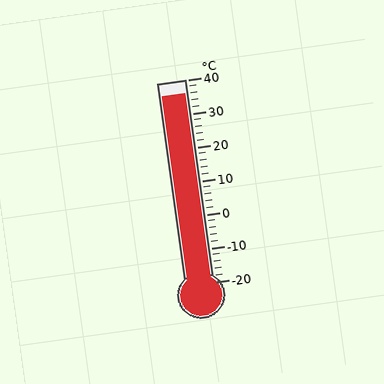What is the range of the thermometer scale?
The thermometer scale ranges from -20°C to 40°C.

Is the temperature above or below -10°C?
The temperature is above -10°C.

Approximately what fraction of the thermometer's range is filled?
The thermometer is filled to approximately 95% of its range.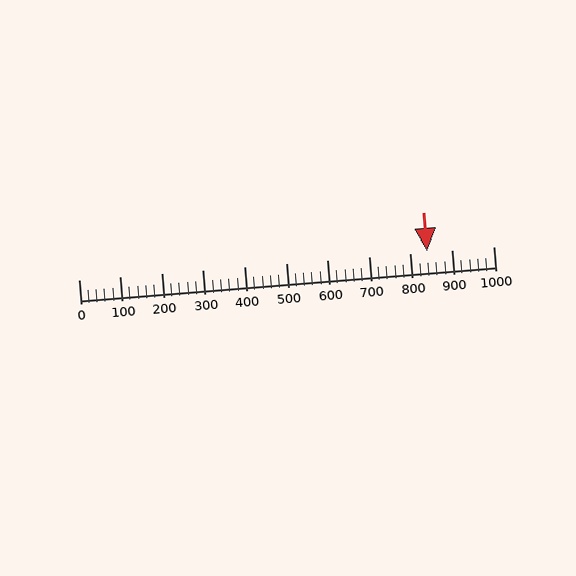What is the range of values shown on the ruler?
The ruler shows values from 0 to 1000.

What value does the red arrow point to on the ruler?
The red arrow points to approximately 840.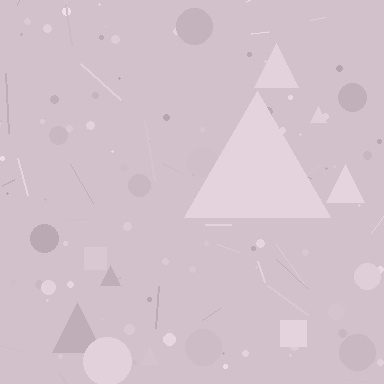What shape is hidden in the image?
A triangle is hidden in the image.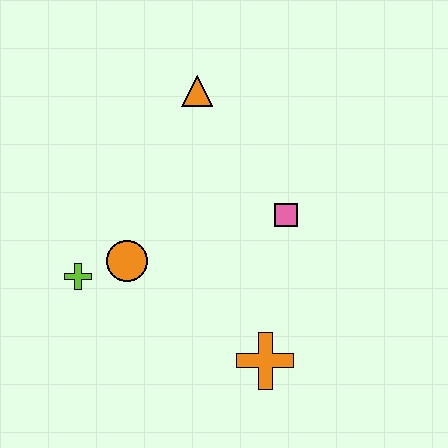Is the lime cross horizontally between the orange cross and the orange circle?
No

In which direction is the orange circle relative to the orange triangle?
The orange circle is below the orange triangle.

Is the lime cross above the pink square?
No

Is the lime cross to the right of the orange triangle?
No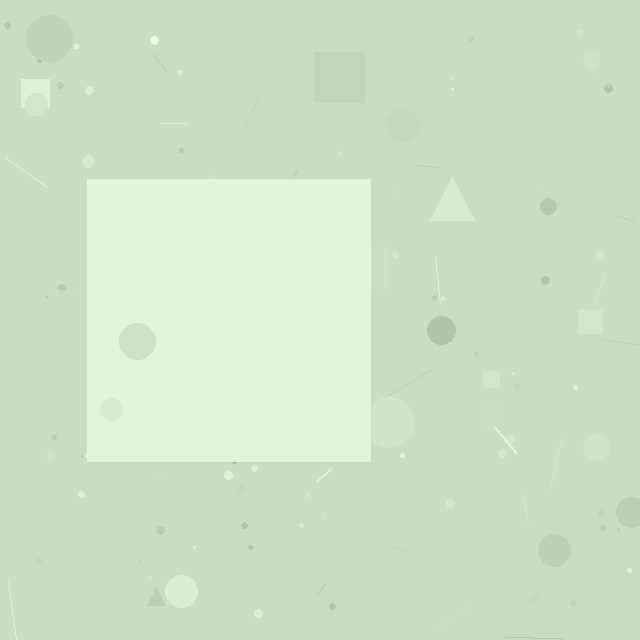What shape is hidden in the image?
A square is hidden in the image.